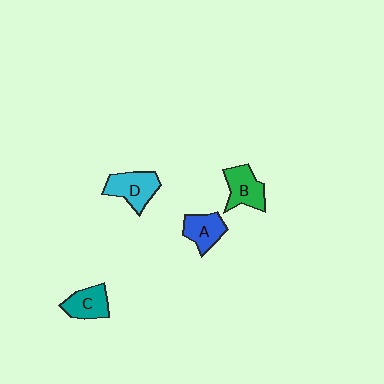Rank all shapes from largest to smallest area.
From largest to smallest: D (cyan), B (green), C (teal), A (blue).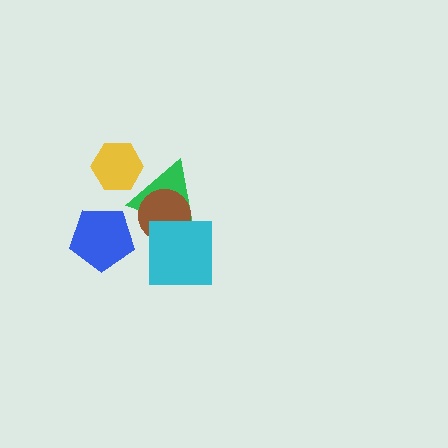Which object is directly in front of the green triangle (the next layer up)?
The brown circle is directly in front of the green triangle.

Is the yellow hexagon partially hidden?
Yes, it is partially covered by another shape.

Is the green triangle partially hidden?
Yes, it is partially covered by another shape.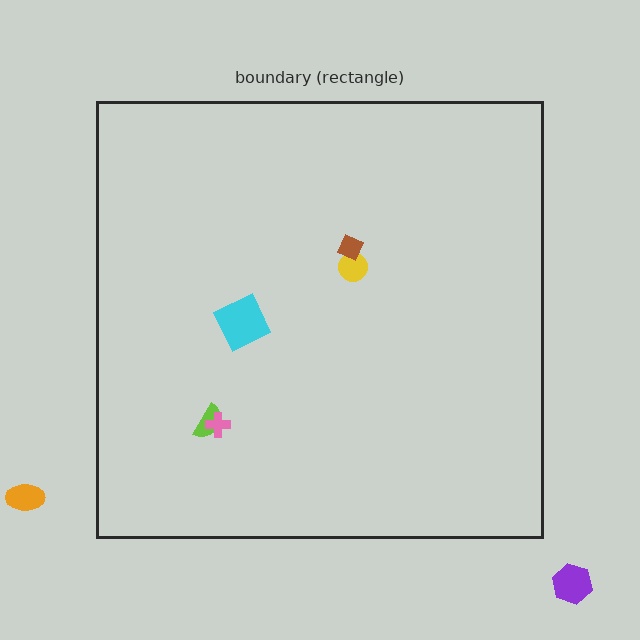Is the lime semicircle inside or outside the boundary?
Inside.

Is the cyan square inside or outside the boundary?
Inside.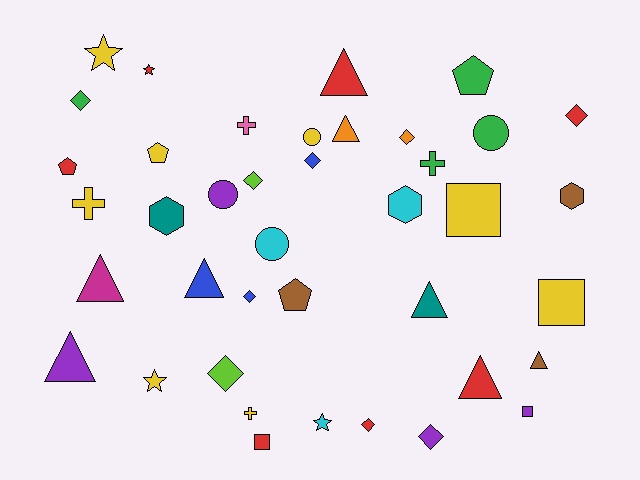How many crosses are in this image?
There are 4 crosses.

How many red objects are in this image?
There are 7 red objects.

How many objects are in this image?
There are 40 objects.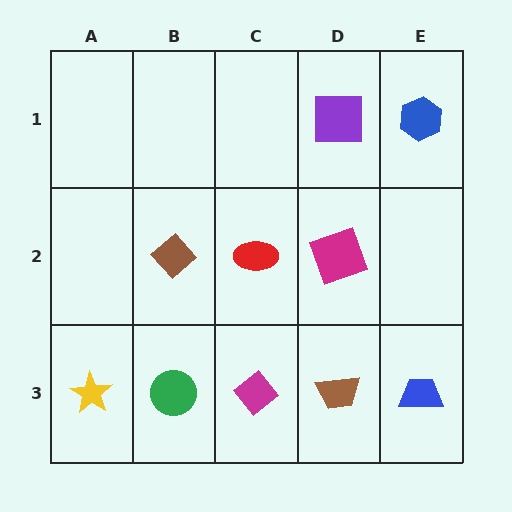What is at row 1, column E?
A blue hexagon.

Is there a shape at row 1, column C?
No, that cell is empty.